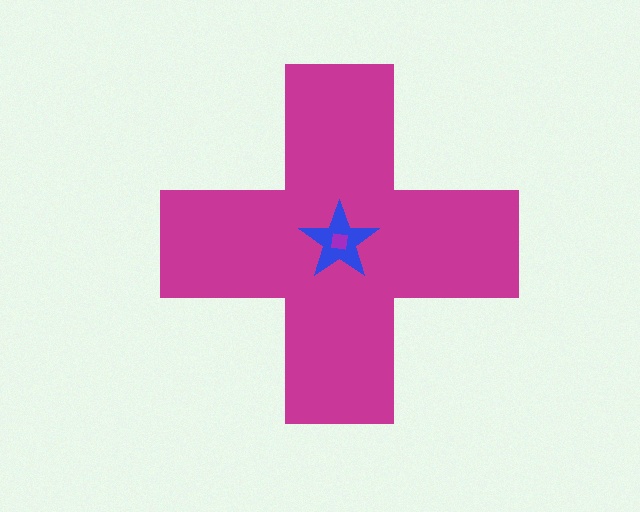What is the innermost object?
The purple square.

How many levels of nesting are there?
3.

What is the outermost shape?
The magenta cross.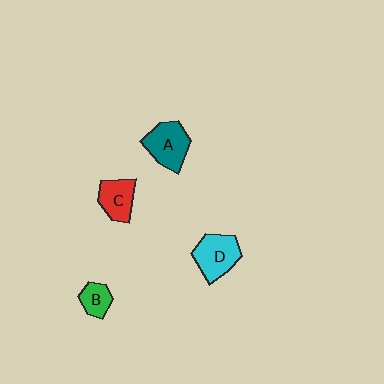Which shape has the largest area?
Shape A (teal).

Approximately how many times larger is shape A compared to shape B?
Approximately 1.9 times.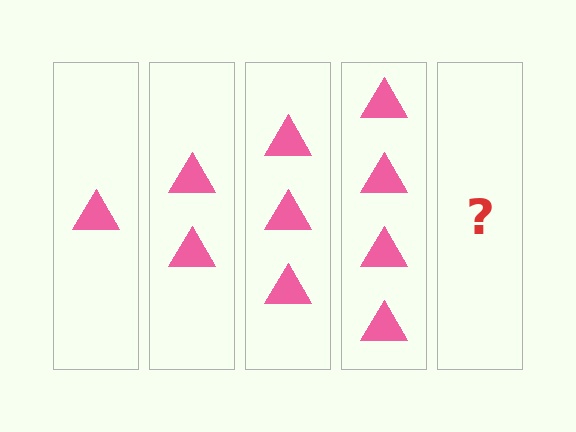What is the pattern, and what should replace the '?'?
The pattern is that each step adds one more triangle. The '?' should be 5 triangles.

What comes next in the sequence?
The next element should be 5 triangles.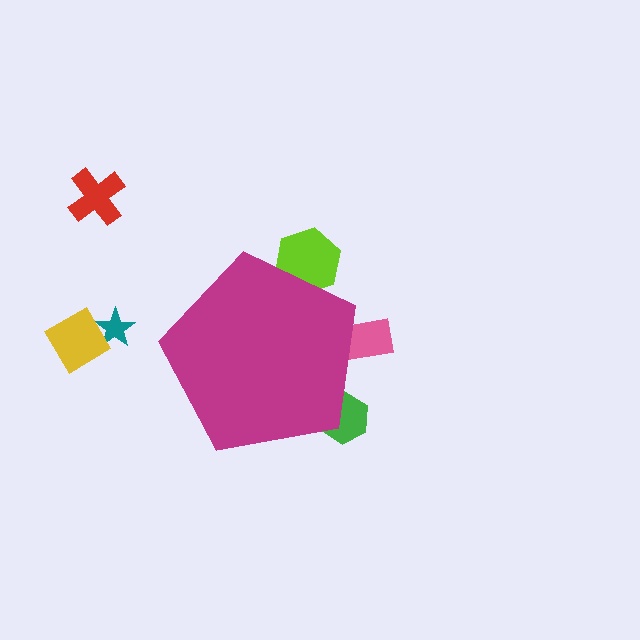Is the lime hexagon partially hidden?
Yes, the lime hexagon is partially hidden behind the magenta pentagon.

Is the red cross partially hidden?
No, the red cross is fully visible.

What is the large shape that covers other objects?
A magenta pentagon.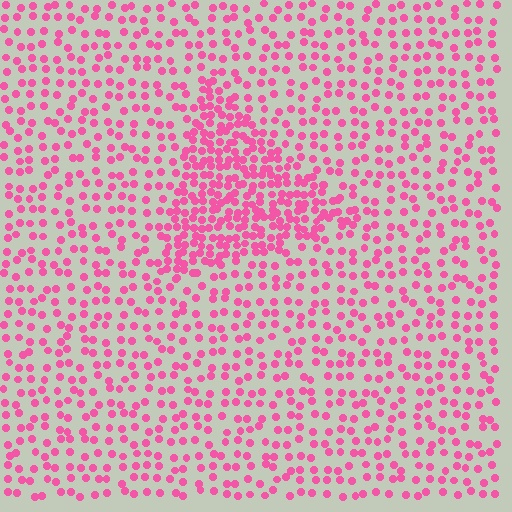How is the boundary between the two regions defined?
The boundary is defined by a change in element density (approximately 2.2x ratio). All elements are the same color, size, and shape.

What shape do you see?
I see a triangle.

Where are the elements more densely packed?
The elements are more densely packed inside the triangle boundary.